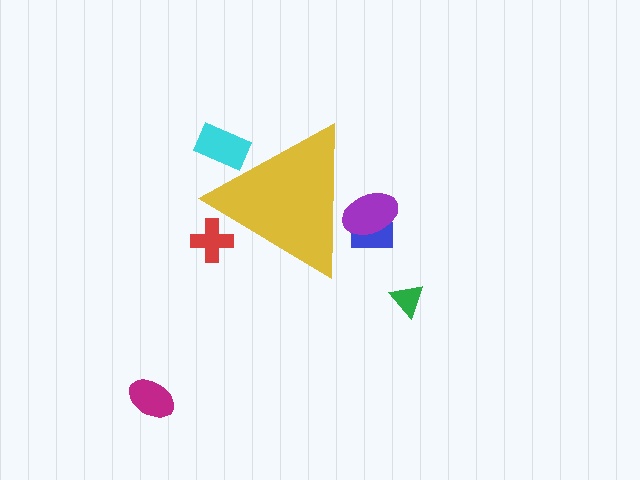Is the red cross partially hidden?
Yes, the red cross is partially hidden behind the yellow triangle.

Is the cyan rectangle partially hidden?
Yes, the cyan rectangle is partially hidden behind the yellow triangle.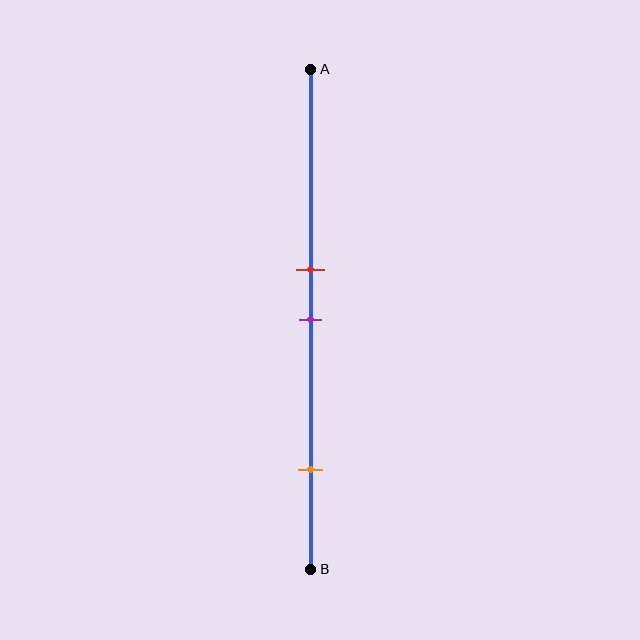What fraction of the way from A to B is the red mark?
The red mark is approximately 40% (0.4) of the way from A to B.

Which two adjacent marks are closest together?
The red and purple marks are the closest adjacent pair.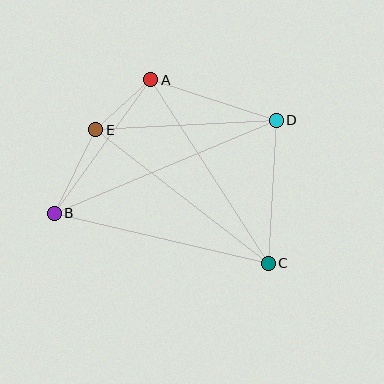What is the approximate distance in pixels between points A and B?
The distance between A and B is approximately 165 pixels.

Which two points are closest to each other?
Points A and E are closest to each other.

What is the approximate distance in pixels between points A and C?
The distance between A and C is approximately 218 pixels.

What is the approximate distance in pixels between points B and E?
The distance between B and E is approximately 93 pixels.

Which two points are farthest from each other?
Points B and D are farthest from each other.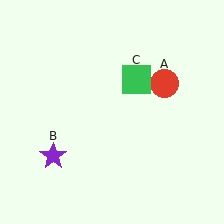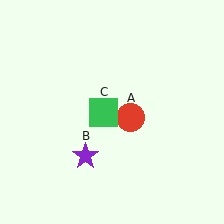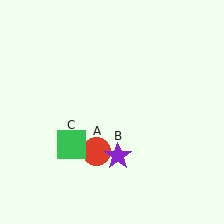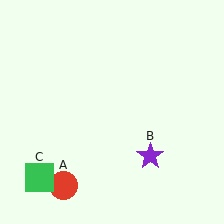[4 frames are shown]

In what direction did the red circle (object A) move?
The red circle (object A) moved down and to the left.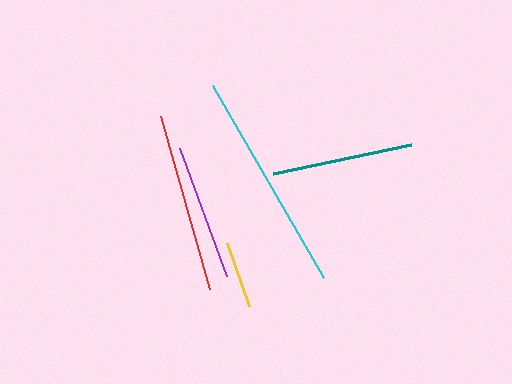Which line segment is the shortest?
The yellow line is the shortest at approximately 67 pixels.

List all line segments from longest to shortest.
From longest to shortest: cyan, red, teal, purple, yellow.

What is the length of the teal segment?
The teal segment is approximately 141 pixels long.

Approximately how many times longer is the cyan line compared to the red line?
The cyan line is approximately 1.2 times the length of the red line.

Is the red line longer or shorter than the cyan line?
The cyan line is longer than the red line.